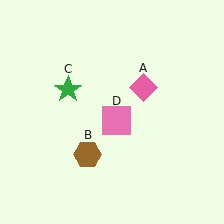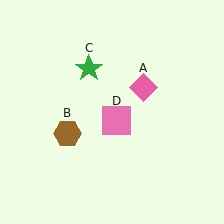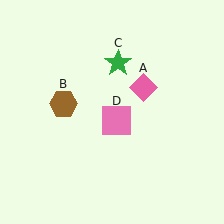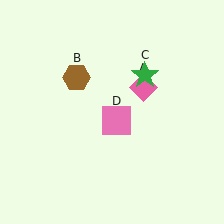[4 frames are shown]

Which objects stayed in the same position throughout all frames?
Pink diamond (object A) and pink square (object D) remained stationary.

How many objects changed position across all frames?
2 objects changed position: brown hexagon (object B), green star (object C).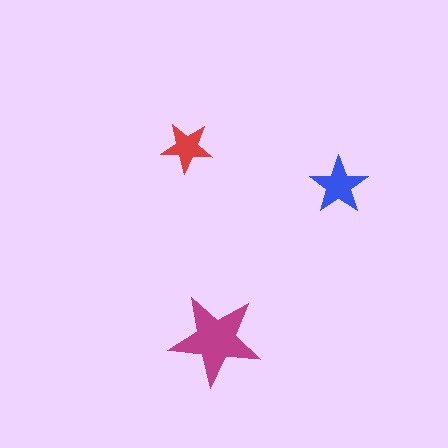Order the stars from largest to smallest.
the magenta one, the blue one, the red one.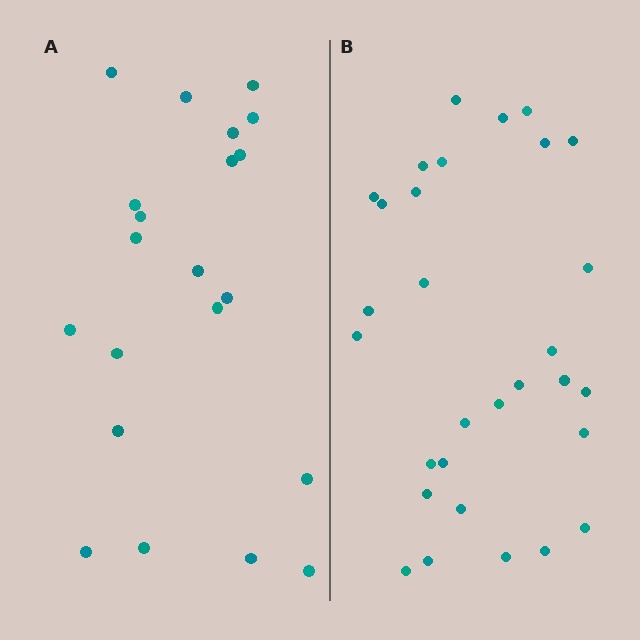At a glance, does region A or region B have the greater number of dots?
Region B (the right region) has more dots.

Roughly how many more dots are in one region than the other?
Region B has roughly 8 or so more dots than region A.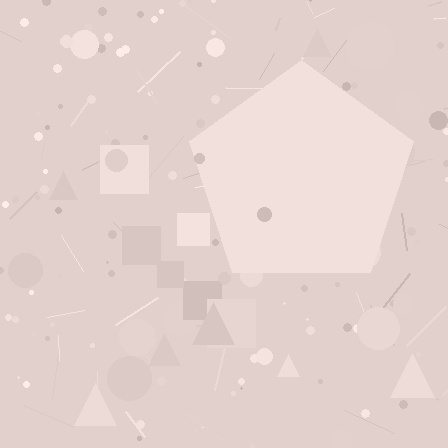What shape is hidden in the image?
A pentagon is hidden in the image.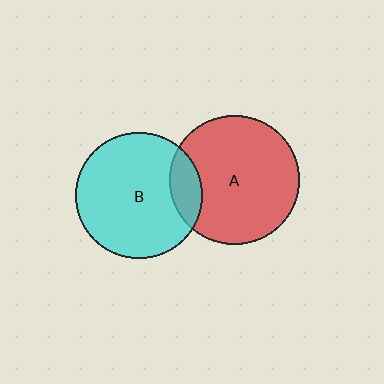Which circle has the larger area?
Circle A (red).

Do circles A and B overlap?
Yes.